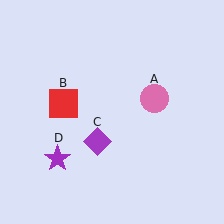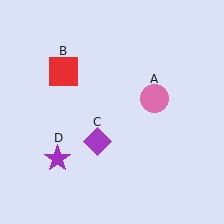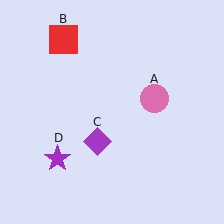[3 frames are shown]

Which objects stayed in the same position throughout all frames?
Pink circle (object A) and purple diamond (object C) and purple star (object D) remained stationary.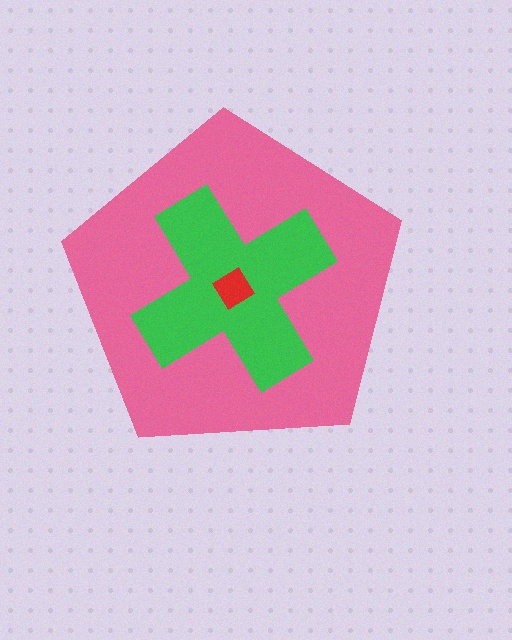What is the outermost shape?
The pink pentagon.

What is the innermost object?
The red diamond.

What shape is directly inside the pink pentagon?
The green cross.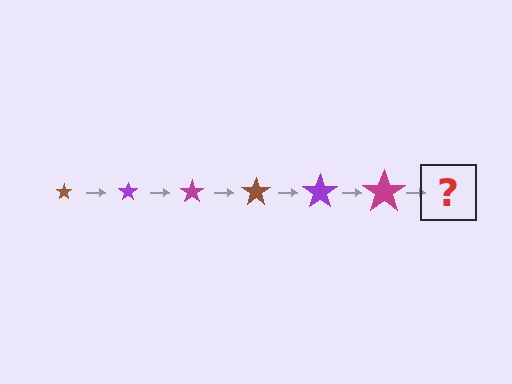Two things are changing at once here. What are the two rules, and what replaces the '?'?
The two rules are that the star grows larger each step and the color cycles through brown, purple, and magenta. The '?' should be a brown star, larger than the previous one.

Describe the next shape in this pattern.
It should be a brown star, larger than the previous one.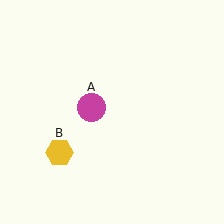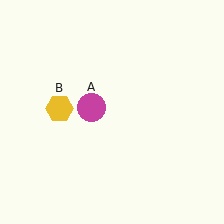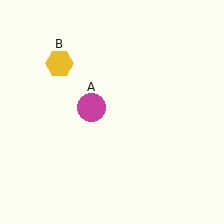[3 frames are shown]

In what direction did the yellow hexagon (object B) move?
The yellow hexagon (object B) moved up.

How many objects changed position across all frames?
1 object changed position: yellow hexagon (object B).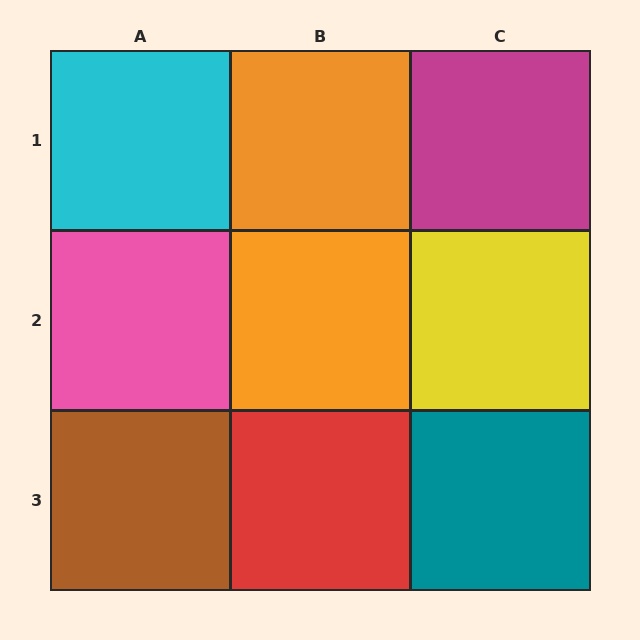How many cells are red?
1 cell is red.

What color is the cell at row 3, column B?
Red.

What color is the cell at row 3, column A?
Brown.